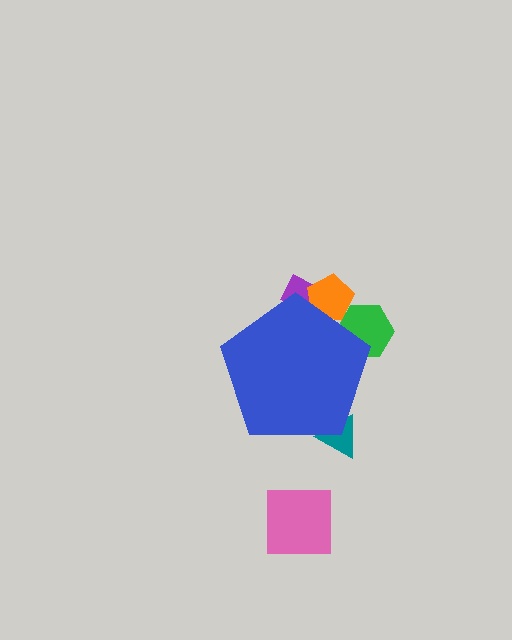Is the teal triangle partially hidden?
Yes, the teal triangle is partially hidden behind the blue pentagon.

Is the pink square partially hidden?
No, the pink square is fully visible.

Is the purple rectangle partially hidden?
Yes, the purple rectangle is partially hidden behind the blue pentagon.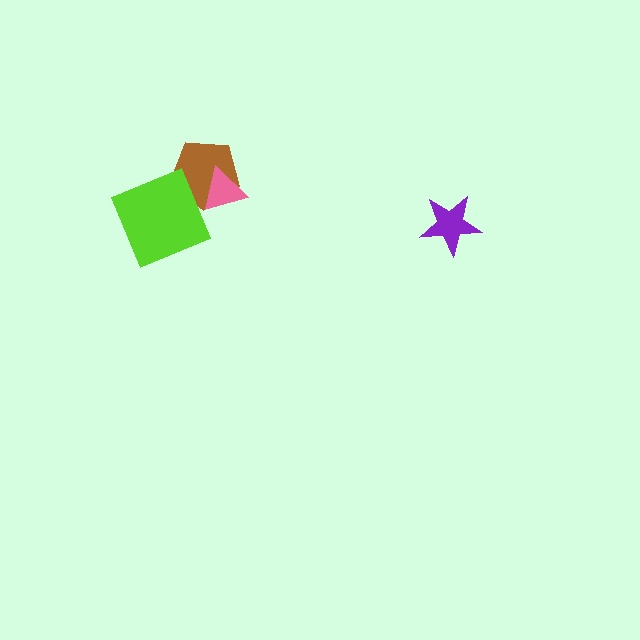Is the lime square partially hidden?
No, no other shape covers it.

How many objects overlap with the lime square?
1 object overlaps with the lime square.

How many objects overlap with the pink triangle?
1 object overlaps with the pink triangle.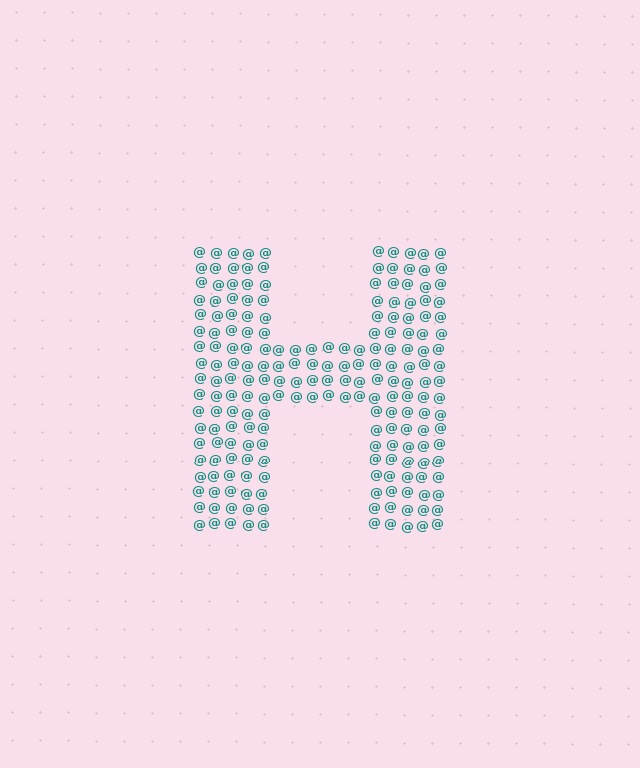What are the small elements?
The small elements are at signs.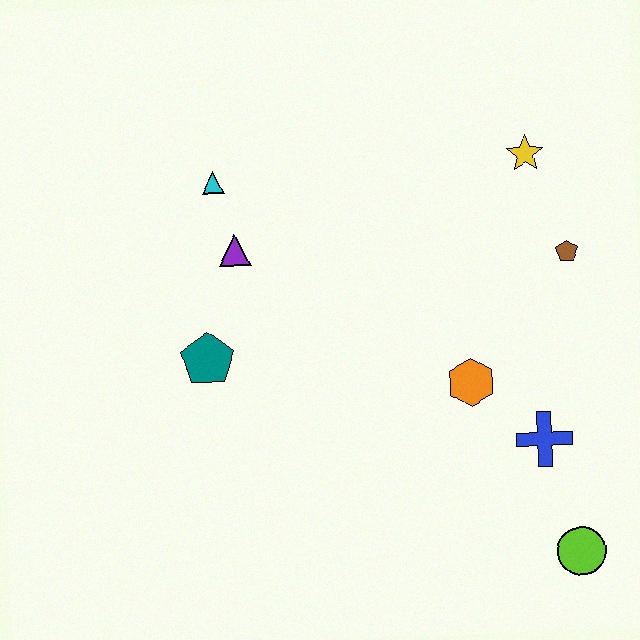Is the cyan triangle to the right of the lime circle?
No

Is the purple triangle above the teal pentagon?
Yes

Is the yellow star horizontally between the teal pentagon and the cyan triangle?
No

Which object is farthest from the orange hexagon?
The cyan triangle is farthest from the orange hexagon.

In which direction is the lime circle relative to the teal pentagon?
The lime circle is to the right of the teal pentagon.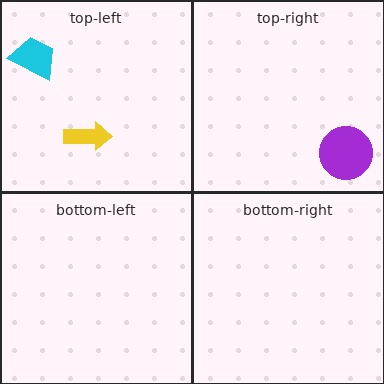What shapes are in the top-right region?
The purple circle.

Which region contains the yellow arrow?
The top-left region.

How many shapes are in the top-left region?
2.